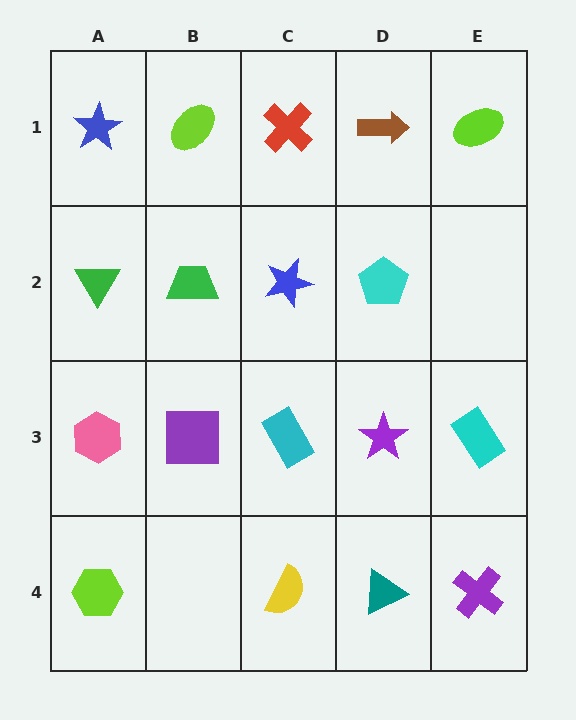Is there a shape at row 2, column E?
No, that cell is empty.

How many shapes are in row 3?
5 shapes.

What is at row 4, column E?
A purple cross.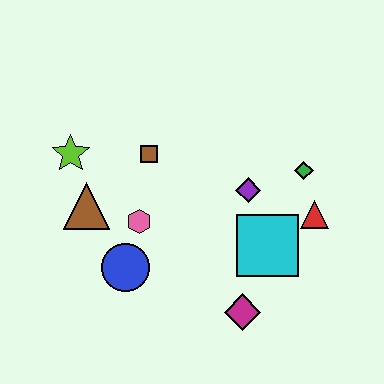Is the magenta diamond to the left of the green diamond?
Yes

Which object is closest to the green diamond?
The red triangle is closest to the green diamond.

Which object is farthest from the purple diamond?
The lime star is farthest from the purple diamond.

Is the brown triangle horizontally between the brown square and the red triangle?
No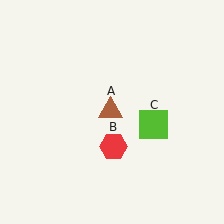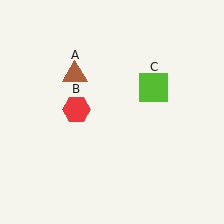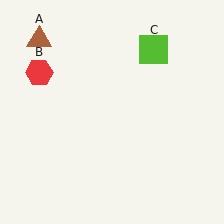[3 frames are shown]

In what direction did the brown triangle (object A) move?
The brown triangle (object A) moved up and to the left.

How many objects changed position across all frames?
3 objects changed position: brown triangle (object A), red hexagon (object B), lime square (object C).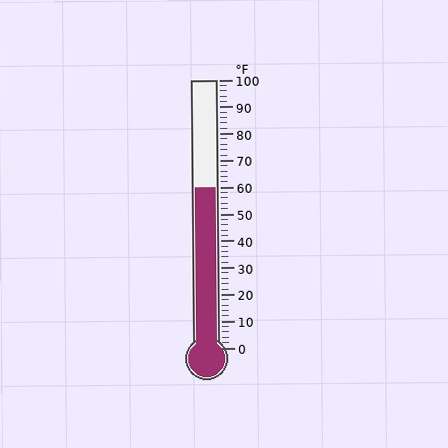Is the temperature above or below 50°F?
The temperature is above 50°F.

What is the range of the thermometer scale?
The thermometer scale ranges from 0°F to 100°F.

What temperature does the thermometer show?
The thermometer shows approximately 60°F.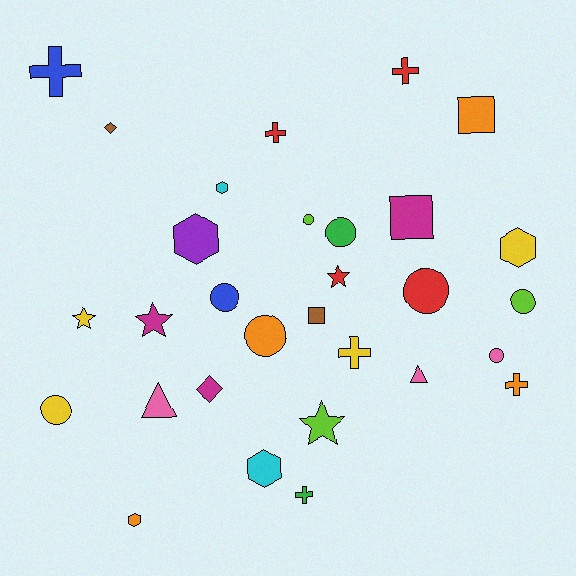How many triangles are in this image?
There are 2 triangles.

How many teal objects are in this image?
There are no teal objects.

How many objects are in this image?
There are 30 objects.